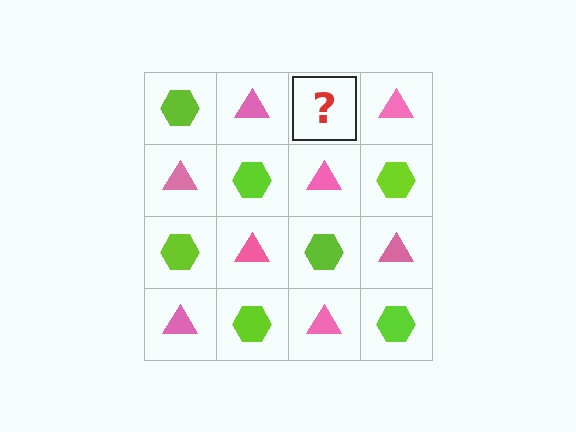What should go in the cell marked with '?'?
The missing cell should contain a lime hexagon.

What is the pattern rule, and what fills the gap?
The rule is that it alternates lime hexagon and pink triangle in a checkerboard pattern. The gap should be filled with a lime hexagon.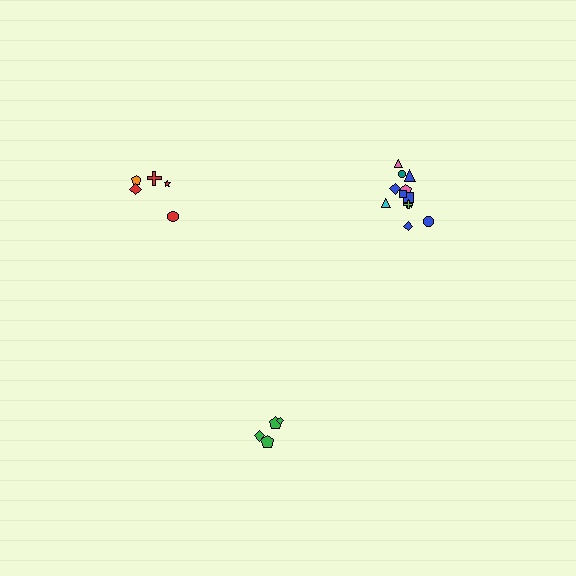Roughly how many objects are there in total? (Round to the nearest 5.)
Roughly 20 objects in total.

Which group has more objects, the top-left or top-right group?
The top-right group.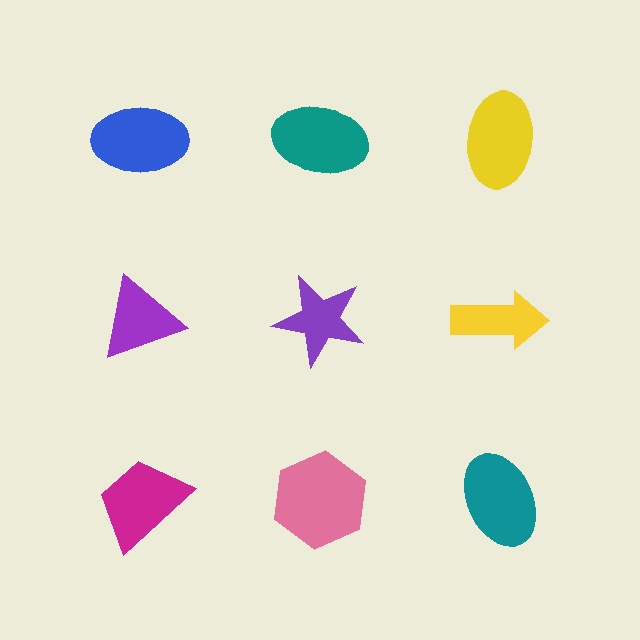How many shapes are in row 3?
3 shapes.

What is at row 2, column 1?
A purple triangle.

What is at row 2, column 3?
A yellow arrow.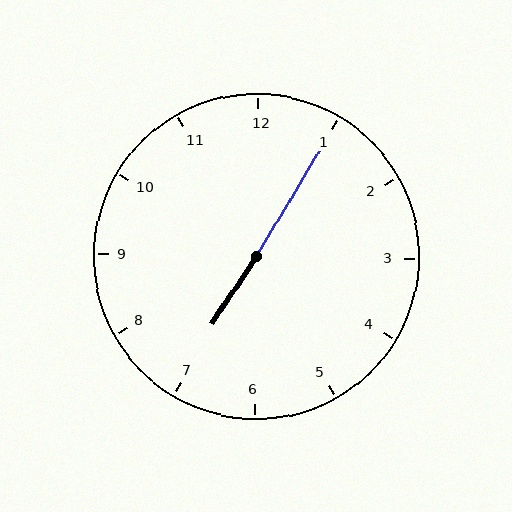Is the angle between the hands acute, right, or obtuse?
It is obtuse.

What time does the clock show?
7:05.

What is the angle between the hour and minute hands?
Approximately 178 degrees.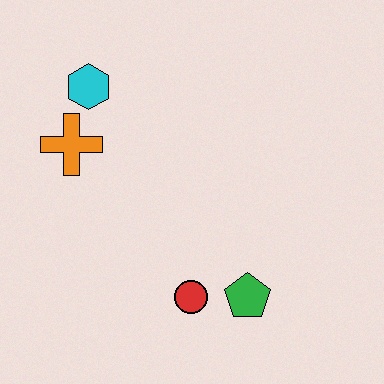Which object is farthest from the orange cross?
The green pentagon is farthest from the orange cross.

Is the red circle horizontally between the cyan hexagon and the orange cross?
No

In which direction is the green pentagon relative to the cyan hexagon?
The green pentagon is below the cyan hexagon.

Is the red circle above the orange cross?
No